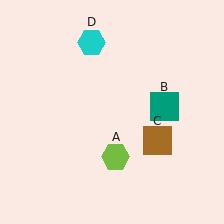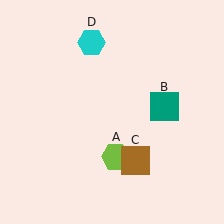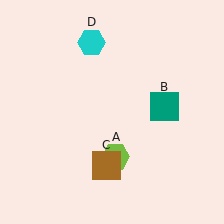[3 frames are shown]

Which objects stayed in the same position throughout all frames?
Lime hexagon (object A) and teal square (object B) and cyan hexagon (object D) remained stationary.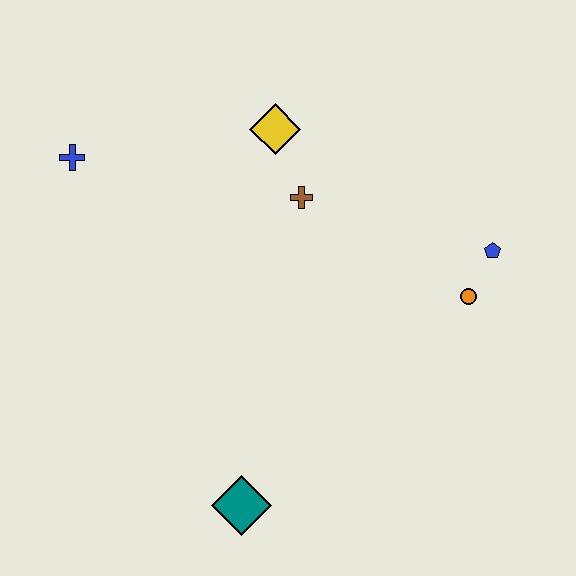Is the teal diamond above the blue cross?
No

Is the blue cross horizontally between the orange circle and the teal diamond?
No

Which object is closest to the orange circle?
The blue pentagon is closest to the orange circle.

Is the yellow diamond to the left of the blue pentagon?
Yes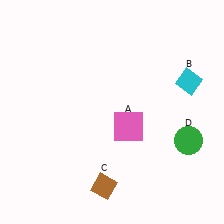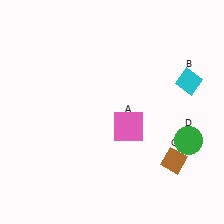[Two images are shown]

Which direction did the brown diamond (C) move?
The brown diamond (C) moved right.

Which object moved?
The brown diamond (C) moved right.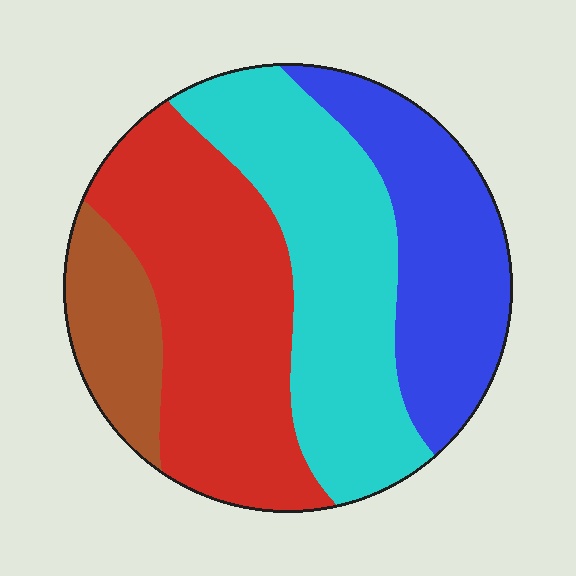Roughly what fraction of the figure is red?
Red covers roughly 35% of the figure.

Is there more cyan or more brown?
Cyan.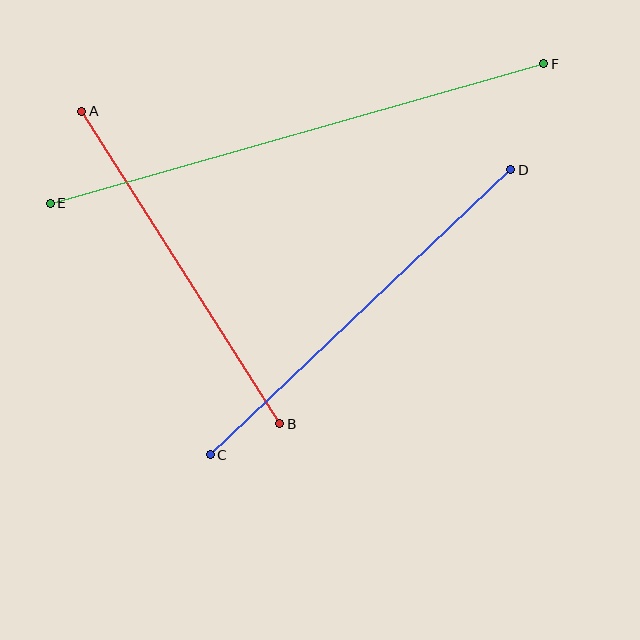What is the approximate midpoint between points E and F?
The midpoint is at approximately (297, 134) pixels.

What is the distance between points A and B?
The distance is approximately 370 pixels.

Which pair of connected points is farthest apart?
Points E and F are farthest apart.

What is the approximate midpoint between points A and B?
The midpoint is at approximately (181, 268) pixels.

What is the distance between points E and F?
The distance is approximately 513 pixels.